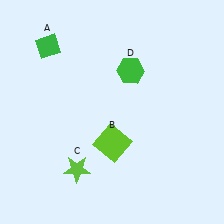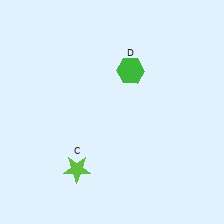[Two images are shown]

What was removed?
The lime square (B), the green diamond (A) were removed in Image 2.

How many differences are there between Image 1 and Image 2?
There are 2 differences between the two images.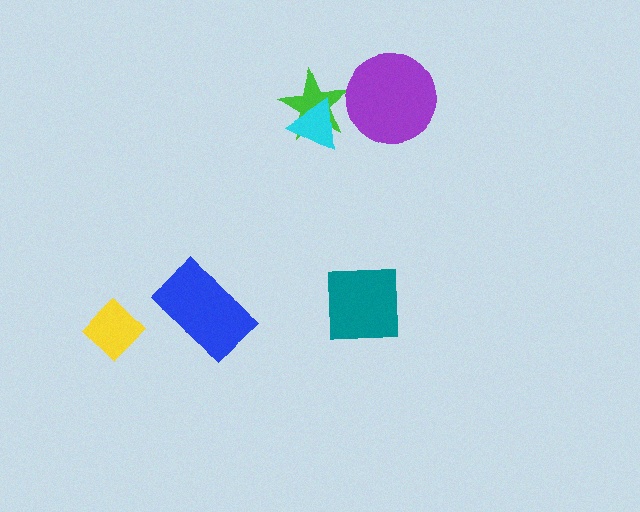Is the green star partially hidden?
Yes, it is partially covered by another shape.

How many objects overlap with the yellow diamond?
0 objects overlap with the yellow diamond.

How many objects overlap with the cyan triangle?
1 object overlaps with the cyan triangle.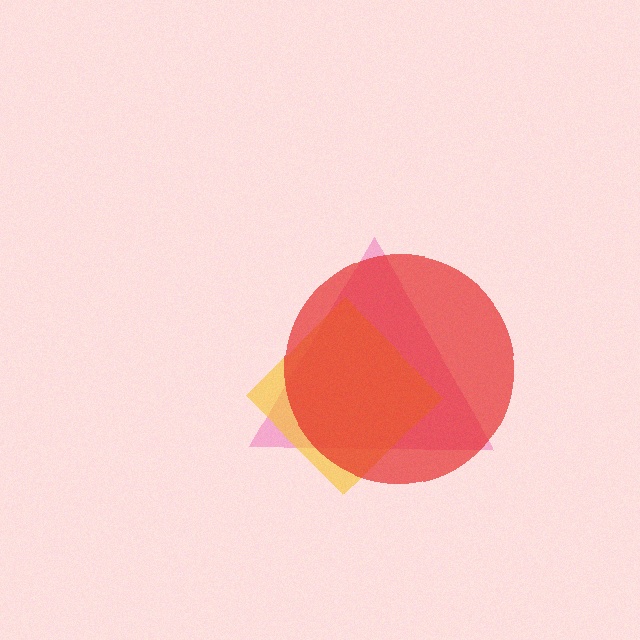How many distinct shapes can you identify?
There are 3 distinct shapes: a pink triangle, a yellow diamond, a red circle.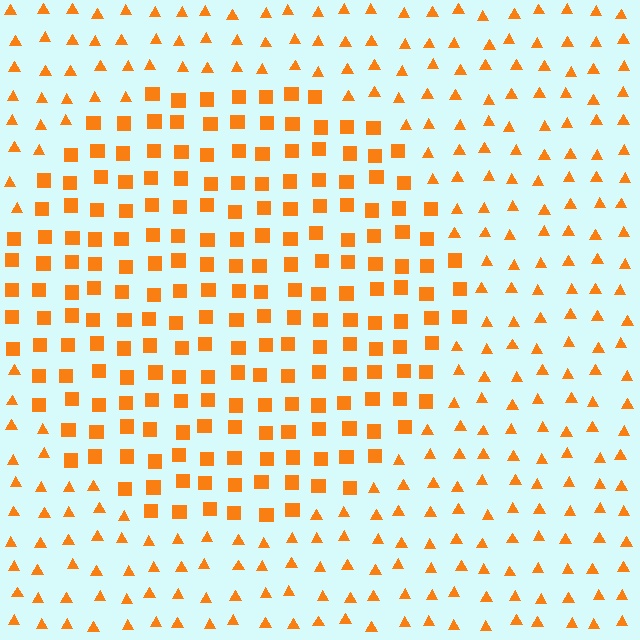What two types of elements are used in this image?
The image uses squares inside the circle region and triangles outside it.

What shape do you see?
I see a circle.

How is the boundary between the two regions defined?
The boundary is defined by a change in element shape: squares inside vs. triangles outside. All elements share the same color and spacing.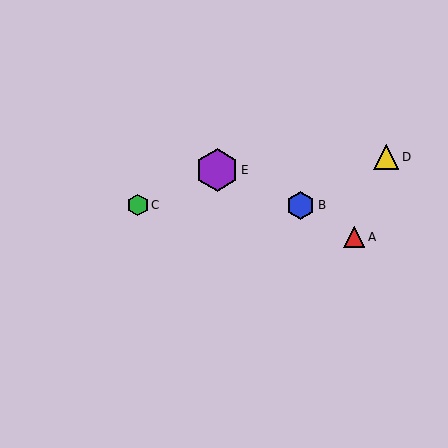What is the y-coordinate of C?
Object C is at y≈205.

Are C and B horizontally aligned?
Yes, both are at y≈205.